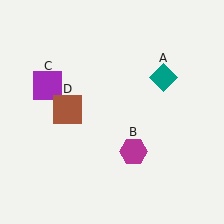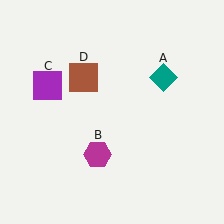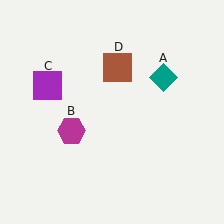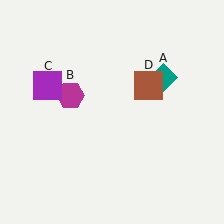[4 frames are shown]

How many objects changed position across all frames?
2 objects changed position: magenta hexagon (object B), brown square (object D).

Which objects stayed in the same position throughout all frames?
Teal diamond (object A) and purple square (object C) remained stationary.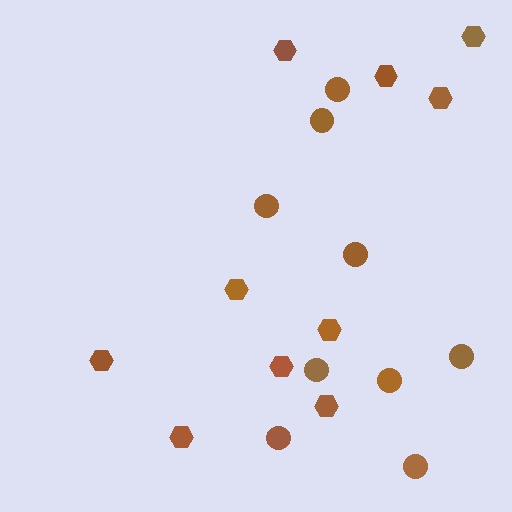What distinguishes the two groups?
There are 2 groups: one group of hexagons (10) and one group of circles (9).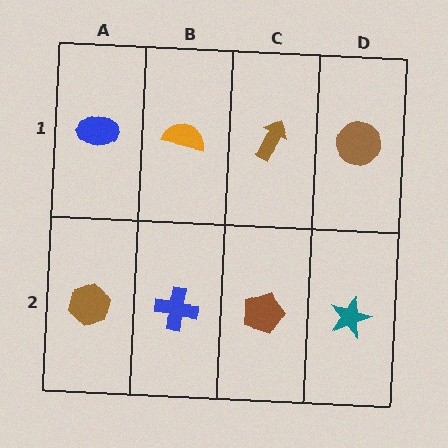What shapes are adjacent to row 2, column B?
An orange semicircle (row 1, column B), a brown hexagon (row 2, column A), a brown pentagon (row 2, column C).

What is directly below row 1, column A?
A brown hexagon.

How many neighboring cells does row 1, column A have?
2.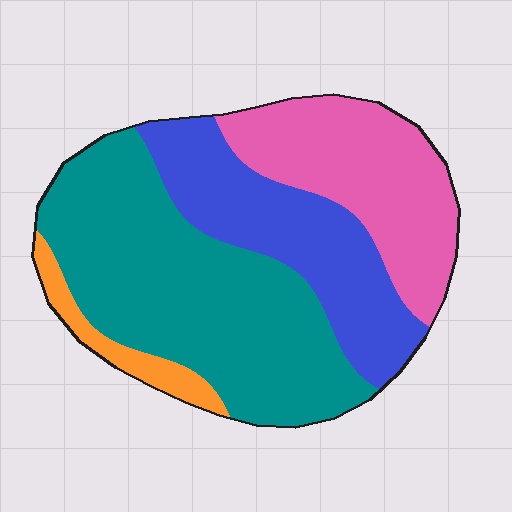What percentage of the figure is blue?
Blue covers roughly 25% of the figure.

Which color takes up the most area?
Teal, at roughly 45%.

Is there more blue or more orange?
Blue.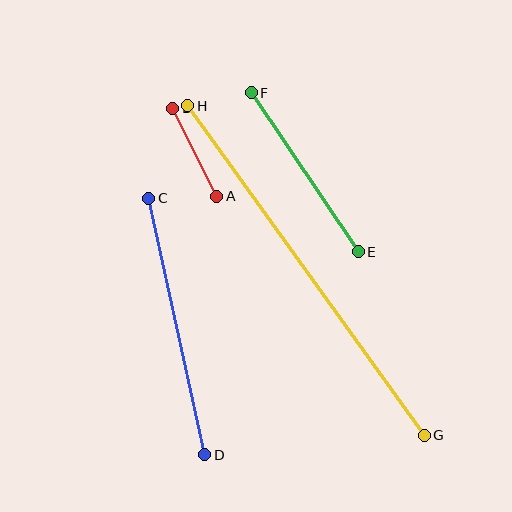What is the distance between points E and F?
The distance is approximately 191 pixels.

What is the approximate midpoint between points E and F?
The midpoint is at approximately (305, 172) pixels.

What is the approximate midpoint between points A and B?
The midpoint is at approximately (195, 152) pixels.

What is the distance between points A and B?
The distance is approximately 98 pixels.